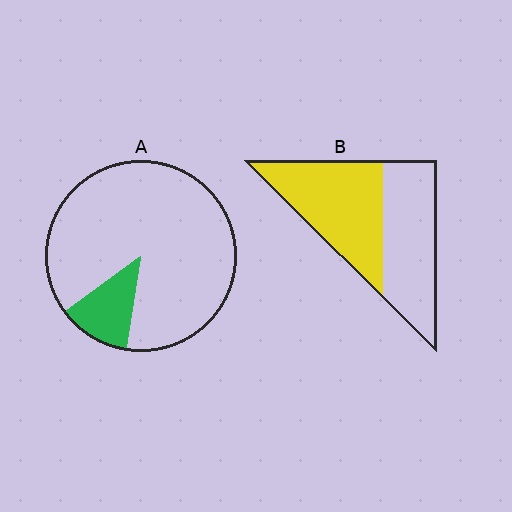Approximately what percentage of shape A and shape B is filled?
A is approximately 15% and B is approximately 50%.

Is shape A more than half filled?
No.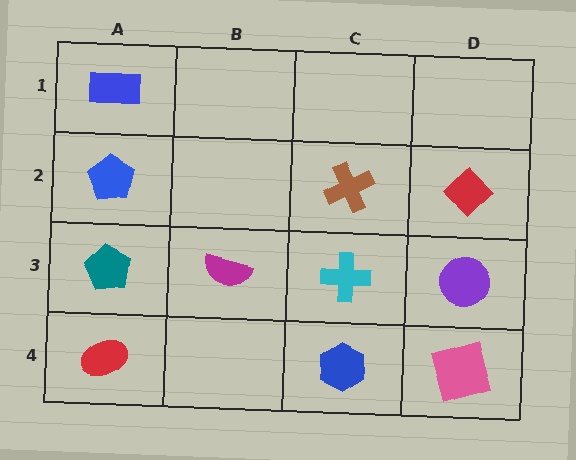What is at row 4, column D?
A pink square.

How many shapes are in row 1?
1 shape.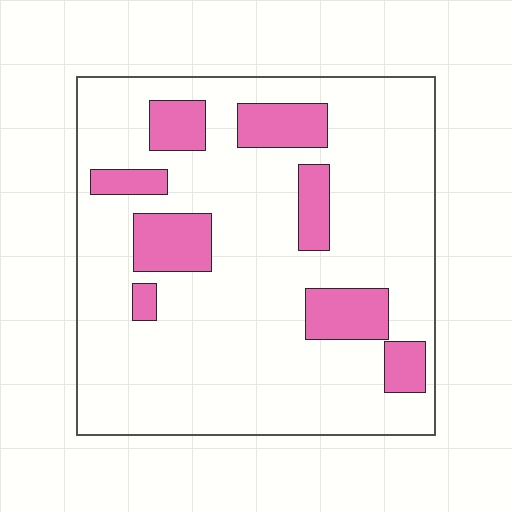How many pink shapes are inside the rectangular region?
8.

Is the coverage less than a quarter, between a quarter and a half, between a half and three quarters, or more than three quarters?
Less than a quarter.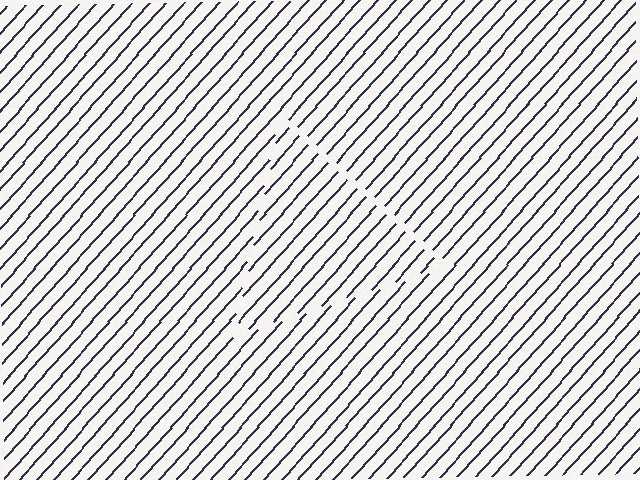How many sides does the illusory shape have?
3 sides — the line-ends trace a triangle.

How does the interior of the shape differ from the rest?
The interior of the shape contains the same grating, shifted by half a period — the contour is defined by the phase discontinuity where line-ends from the inner and outer gratings abut.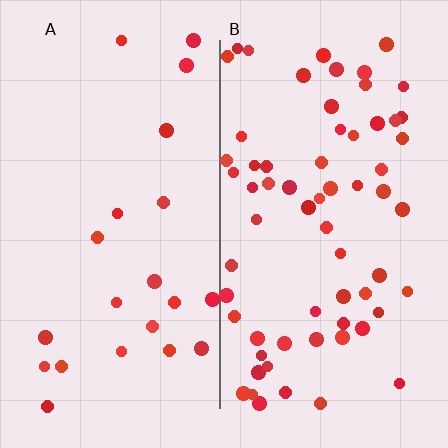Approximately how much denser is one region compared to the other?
Approximately 3.0× — region B over region A.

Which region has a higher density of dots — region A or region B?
B (the right).